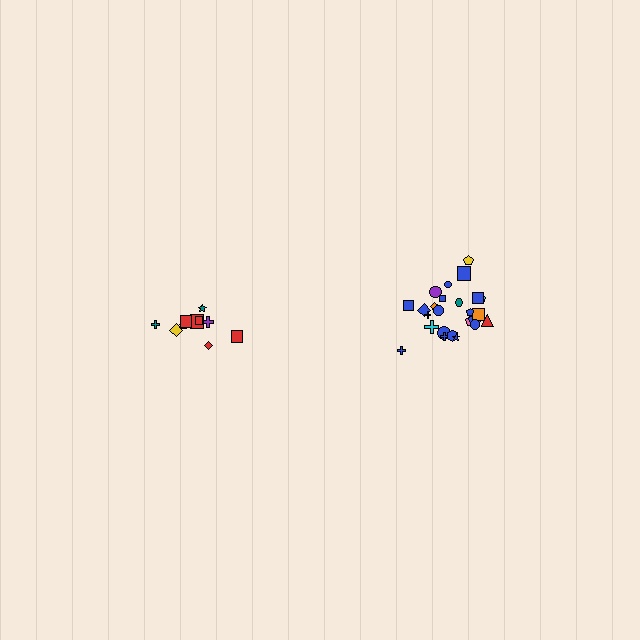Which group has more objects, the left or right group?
The right group.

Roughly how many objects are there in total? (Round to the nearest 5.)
Roughly 35 objects in total.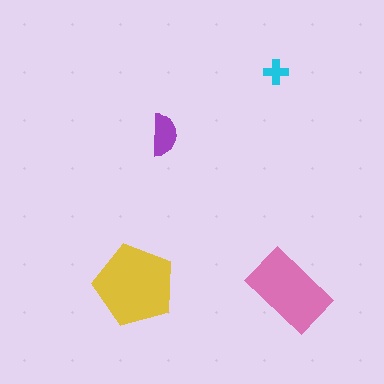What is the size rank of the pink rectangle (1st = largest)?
2nd.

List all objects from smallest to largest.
The cyan cross, the purple semicircle, the pink rectangle, the yellow pentagon.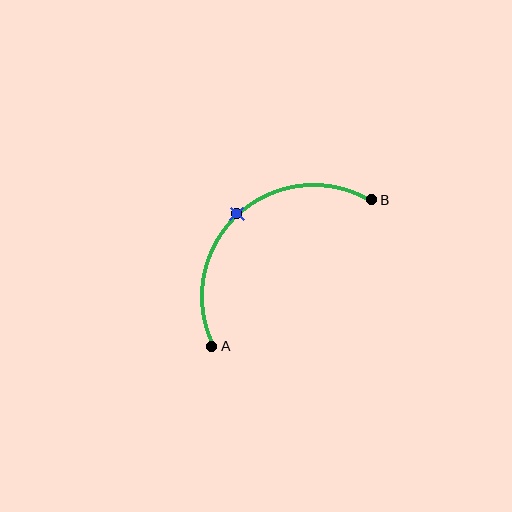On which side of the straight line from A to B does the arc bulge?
The arc bulges above and to the left of the straight line connecting A and B.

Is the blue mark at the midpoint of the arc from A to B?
Yes. The blue mark lies on the arc at equal arc-length from both A and B — it is the arc midpoint.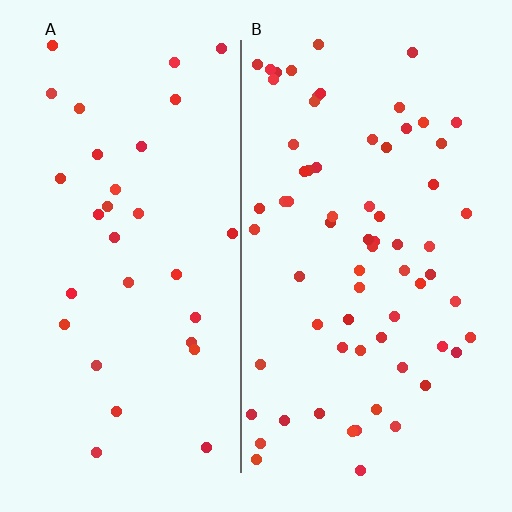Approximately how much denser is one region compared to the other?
Approximately 2.2× — region B over region A.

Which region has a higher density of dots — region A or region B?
B (the right).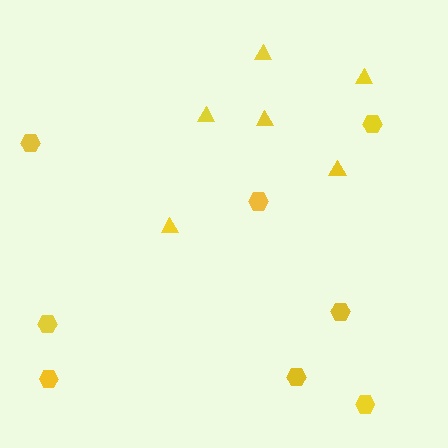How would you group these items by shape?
There are 2 groups: one group of triangles (6) and one group of hexagons (8).